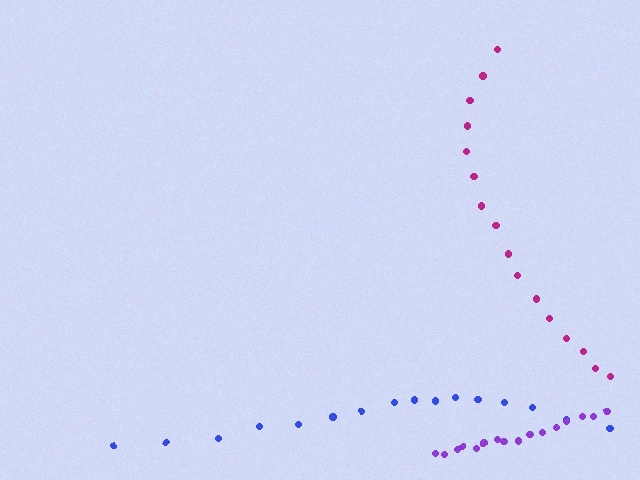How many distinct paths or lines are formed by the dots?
There are 3 distinct paths.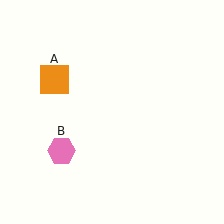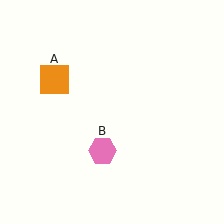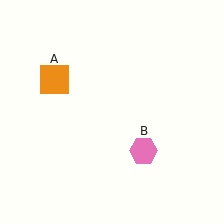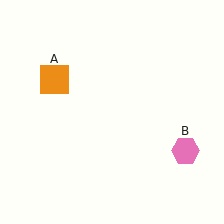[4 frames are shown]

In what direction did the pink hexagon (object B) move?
The pink hexagon (object B) moved right.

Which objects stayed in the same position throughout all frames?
Orange square (object A) remained stationary.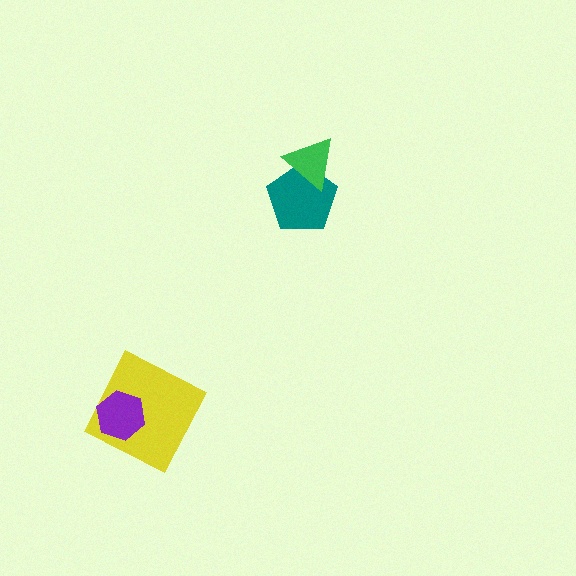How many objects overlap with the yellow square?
1 object overlaps with the yellow square.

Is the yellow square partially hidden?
Yes, it is partially covered by another shape.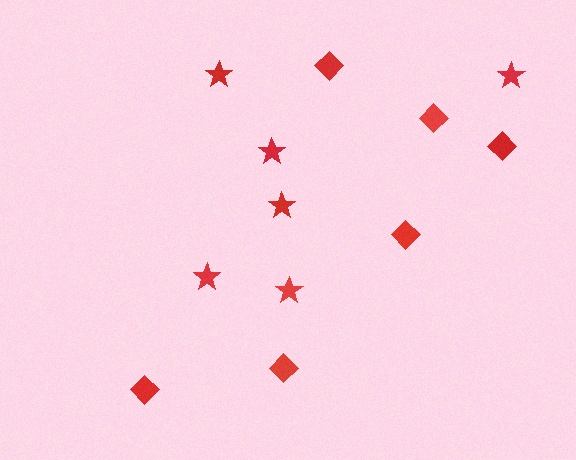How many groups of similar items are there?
There are 2 groups: one group of stars (6) and one group of diamonds (6).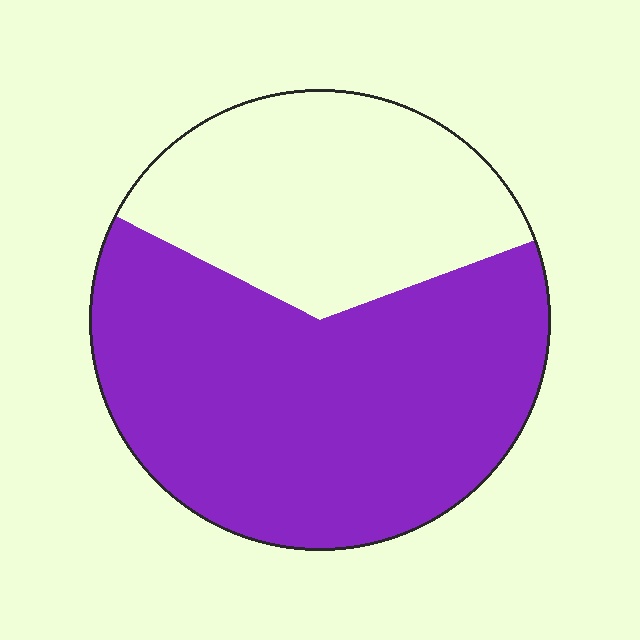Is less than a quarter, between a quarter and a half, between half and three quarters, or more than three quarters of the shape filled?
Between half and three quarters.